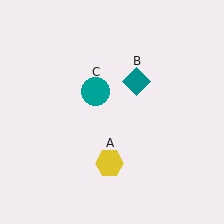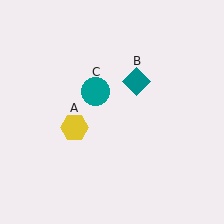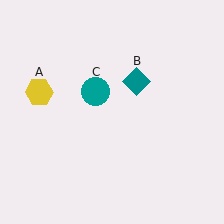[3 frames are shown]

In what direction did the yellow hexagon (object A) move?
The yellow hexagon (object A) moved up and to the left.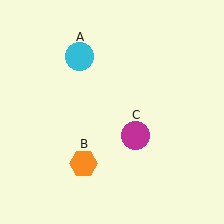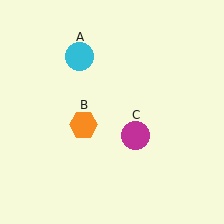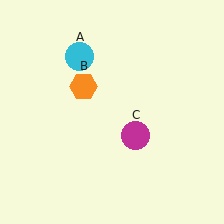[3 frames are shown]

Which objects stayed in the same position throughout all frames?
Cyan circle (object A) and magenta circle (object C) remained stationary.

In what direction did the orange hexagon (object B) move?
The orange hexagon (object B) moved up.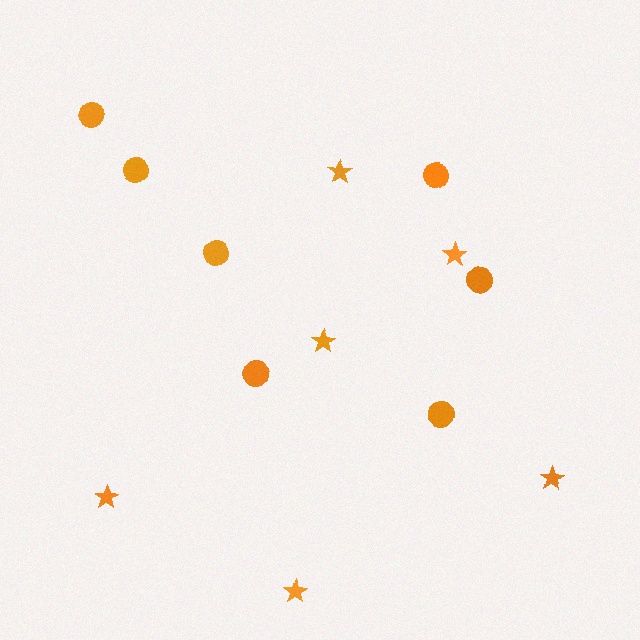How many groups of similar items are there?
There are 2 groups: one group of circles (7) and one group of stars (6).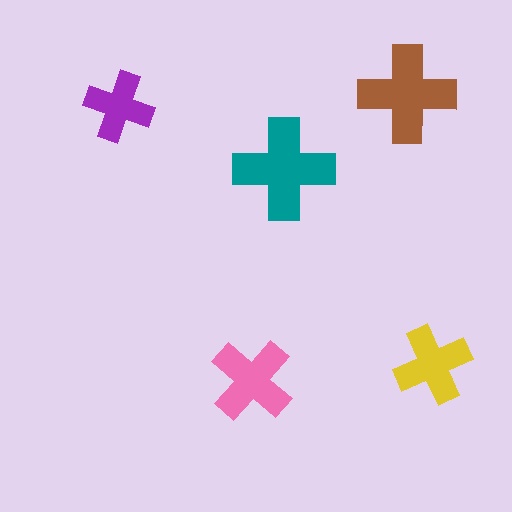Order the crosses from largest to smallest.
the teal one, the brown one, the pink one, the yellow one, the purple one.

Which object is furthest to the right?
The yellow cross is rightmost.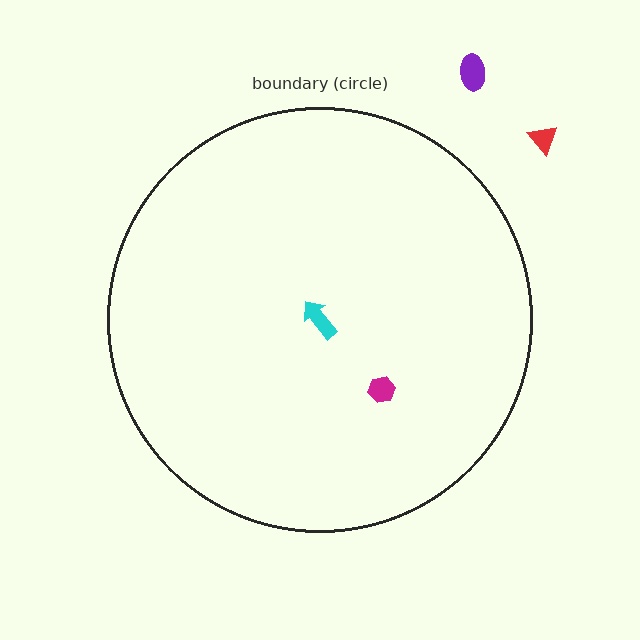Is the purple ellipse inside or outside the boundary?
Outside.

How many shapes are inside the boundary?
2 inside, 2 outside.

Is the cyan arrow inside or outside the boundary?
Inside.